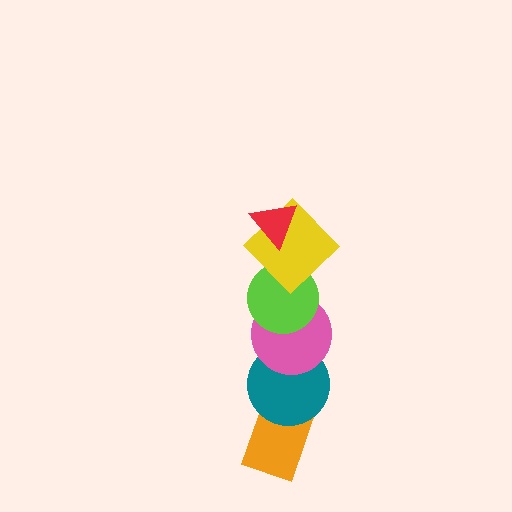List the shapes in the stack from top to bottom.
From top to bottom: the red triangle, the yellow diamond, the lime circle, the pink circle, the teal circle, the orange rectangle.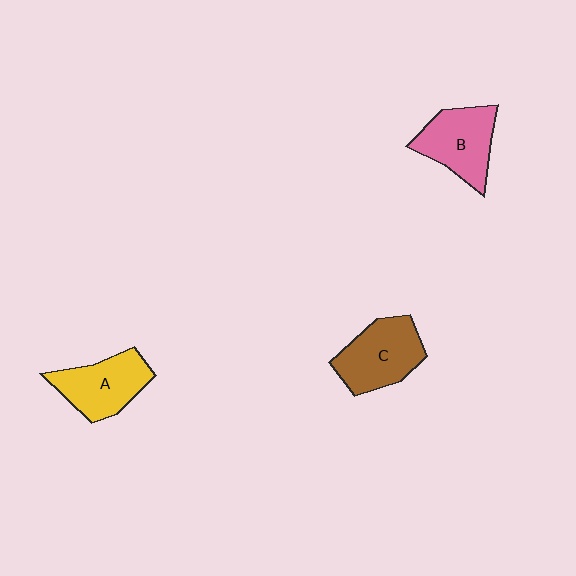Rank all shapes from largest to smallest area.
From largest to smallest: C (brown), B (pink), A (yellow).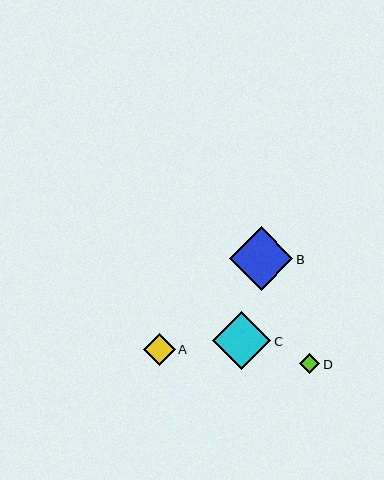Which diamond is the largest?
Diamond B is the largest with a size of approximately 63 pixels.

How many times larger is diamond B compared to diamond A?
Diamond B is approximately 2.0 times the size of diamond A.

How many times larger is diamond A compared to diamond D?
Diamond A is approximately 1.6 times the size of diamond D.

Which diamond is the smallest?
Diamond D is the smallest with a size of approximately 20 pixels.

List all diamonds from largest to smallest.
From largest to smallest: B, C, A, D.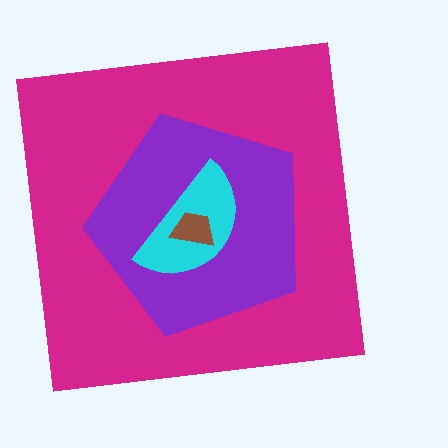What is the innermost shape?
The brown trapezoid.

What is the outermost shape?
The magenta square.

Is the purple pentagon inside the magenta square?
Yes.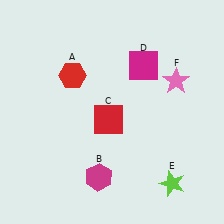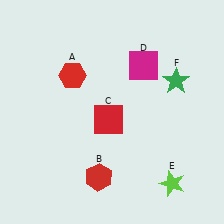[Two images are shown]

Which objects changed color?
B changed from magenta to red. F changed from pink to green.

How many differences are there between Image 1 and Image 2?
There are 2 differences between the two images.